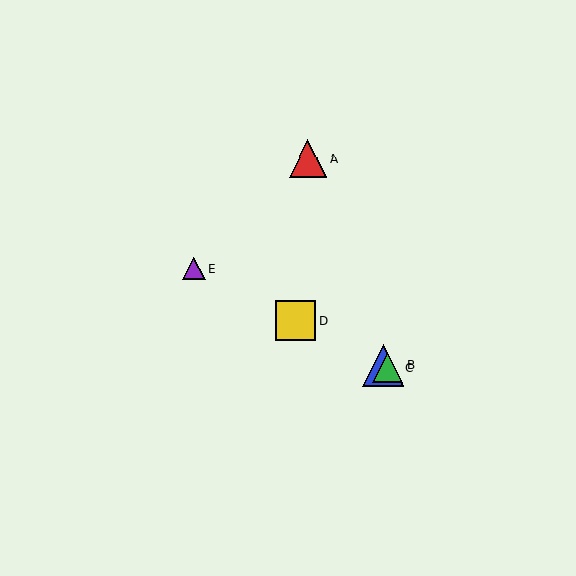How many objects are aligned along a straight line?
4 objects (B, C, D, E) are aligned along a straight line.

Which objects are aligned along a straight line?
Objects B, C, D, E are aligned along a straight line.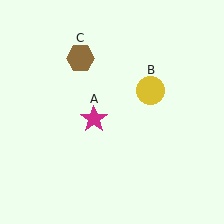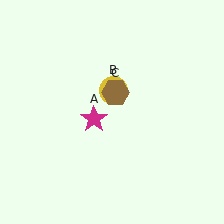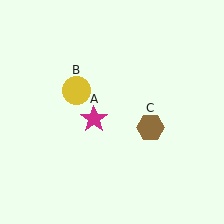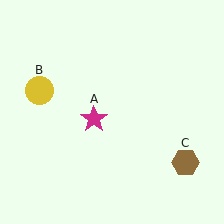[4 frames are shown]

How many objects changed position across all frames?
2 objects changed position: yellow circle (object B), brown hexagon (object C).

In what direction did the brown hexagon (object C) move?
The brown hexagon (object C) moved down and to the right.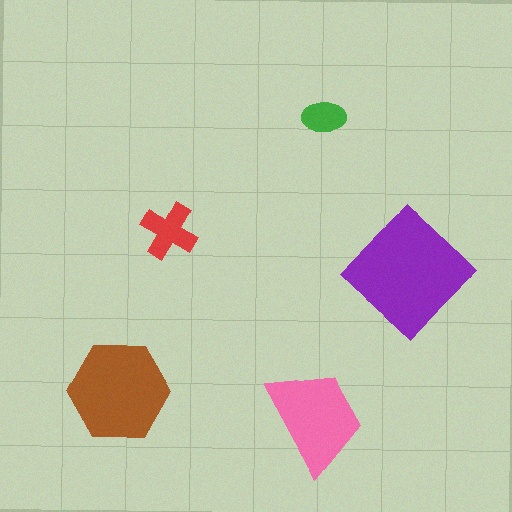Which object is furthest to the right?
The purple diamond is rightmost.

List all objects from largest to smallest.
The purple diamond, the brown hexagon, the pink trapezoid, the red cross, the green ellipse.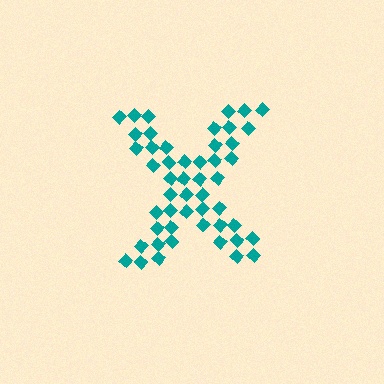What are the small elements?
The small elements are diamonds.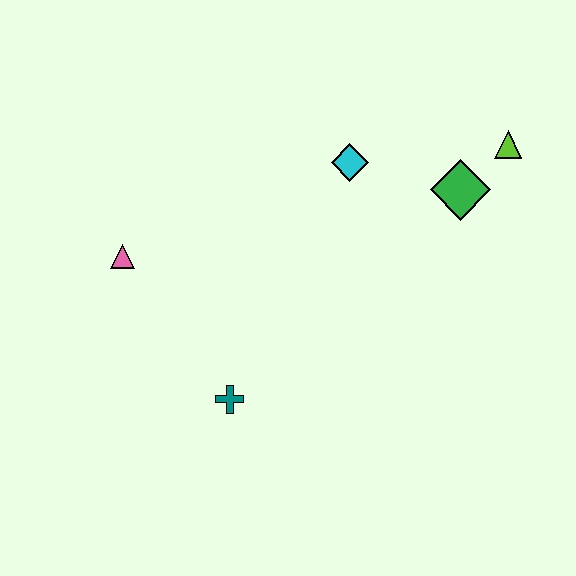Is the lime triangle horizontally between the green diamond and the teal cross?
No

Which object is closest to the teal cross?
The pink triangle is closest to the teal cross.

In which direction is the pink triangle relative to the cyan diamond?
The pink triangle is to the left of the cyan diamond.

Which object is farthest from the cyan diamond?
The teal cross is farthest from the cyan diamond.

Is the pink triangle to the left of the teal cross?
Yes